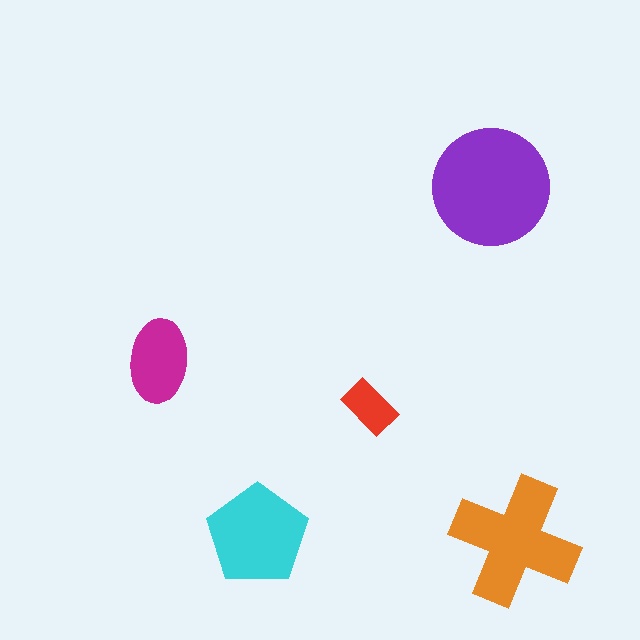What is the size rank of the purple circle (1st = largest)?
1st.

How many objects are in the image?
There are 5 objects in the image.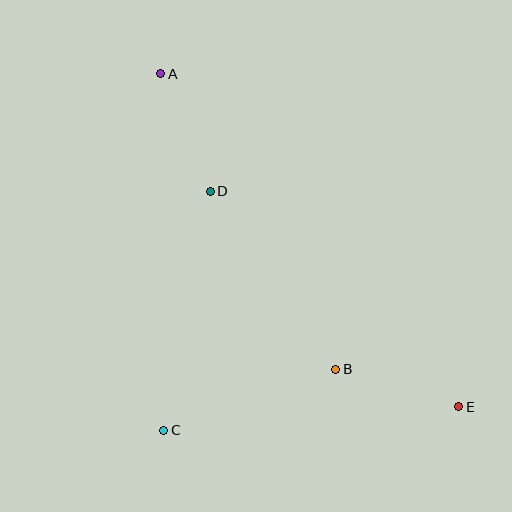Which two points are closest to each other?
Points A and D are closest to each other.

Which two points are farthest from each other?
Points A and E are farthest from each other.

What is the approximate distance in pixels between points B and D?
The distance between B and D is approximately 217 pixels.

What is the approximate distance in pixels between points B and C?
The distance between B and C is approximately 182 pixels.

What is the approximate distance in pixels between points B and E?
The distance between B and E is approximately 129 pixels.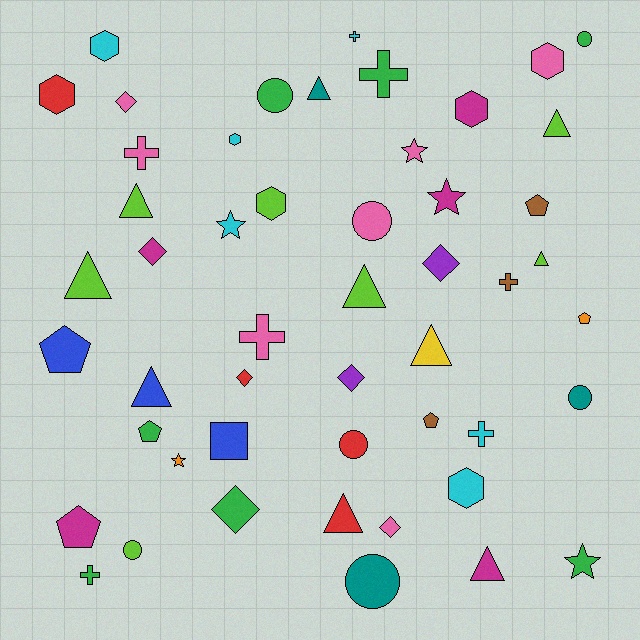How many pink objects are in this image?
There are 7 pink objects.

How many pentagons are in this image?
There are 6 pentagons.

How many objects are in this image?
There are 50 objects.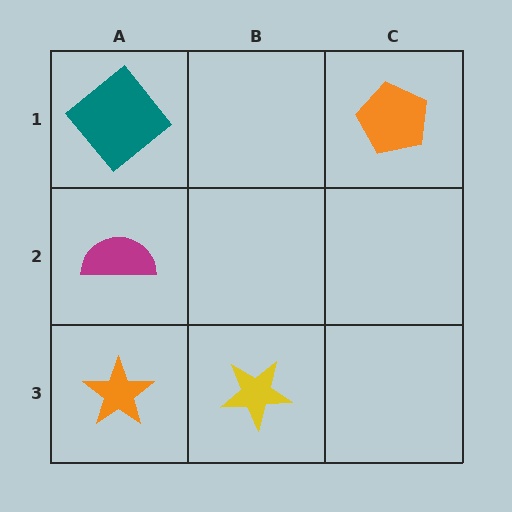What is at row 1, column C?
An orange pentagon.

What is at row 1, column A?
A teal diamond.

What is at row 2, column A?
A magenta semicircle.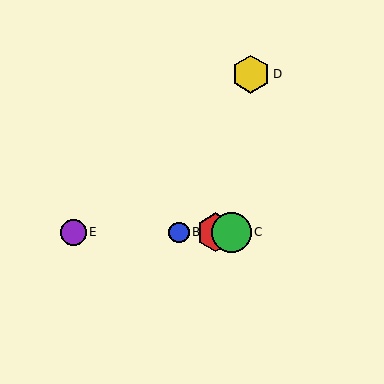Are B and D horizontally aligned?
No, B is at y≈232 and D is at y≈74.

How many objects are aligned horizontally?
4 objects (A, B, C, E) are aligned horizontally.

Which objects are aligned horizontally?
Objects A, B, C, E are aligned horizontally.